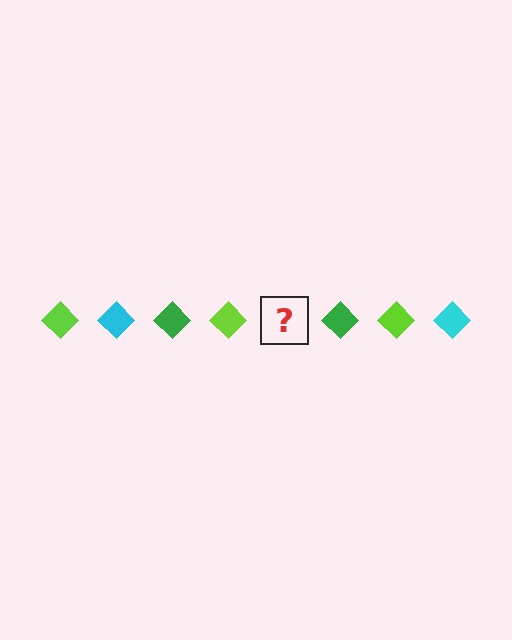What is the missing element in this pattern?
The missing element is a cyan diamond.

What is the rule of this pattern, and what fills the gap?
The rule is that the pattern cycles through lime, cyan, green diamonds. The gap should be filled with a cyan diamond.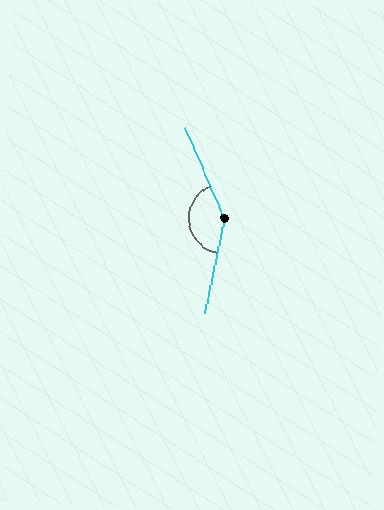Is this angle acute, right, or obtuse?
It is obtuse.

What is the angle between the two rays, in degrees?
Approximately 145 degrees.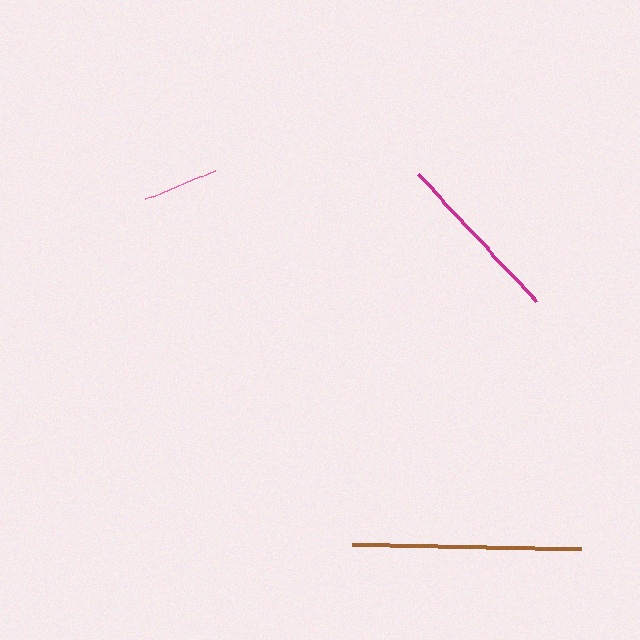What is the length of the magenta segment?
The magenta segment is approximately 174 pixels long.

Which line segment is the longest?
The brown line is the longest at approximately 229 pixels.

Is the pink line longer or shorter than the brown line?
The brown line is longer than the pink line.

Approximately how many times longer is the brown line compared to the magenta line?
The brown line is approximately 1.3 times the length of the magenta line.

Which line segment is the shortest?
The pink line is the shortest at approximately 75 pixels.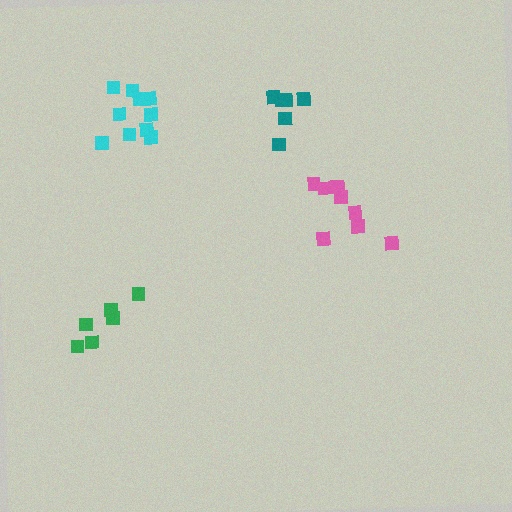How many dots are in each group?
Group 1: 6 dots, Group 2: 6 dots, Group 3: 8 dots, Group 4: 10 dots (30 total).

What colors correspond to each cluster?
The clusters are colored: green, teal, pink, cyan.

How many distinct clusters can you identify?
There are 4 distinct clusters.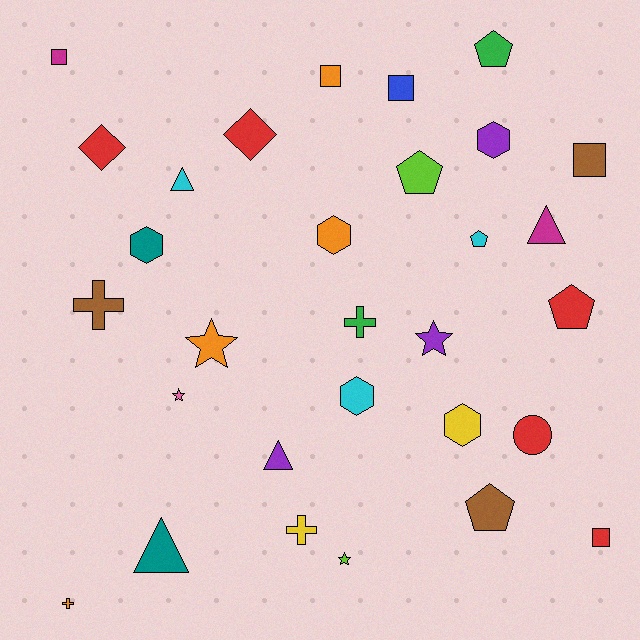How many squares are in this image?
There are 5 squares.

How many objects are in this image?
There are 30 objects.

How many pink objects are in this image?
There is 1 pink object.